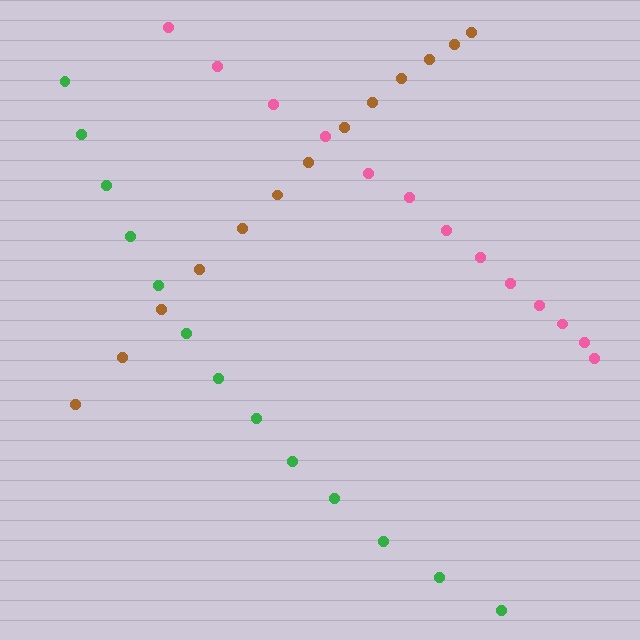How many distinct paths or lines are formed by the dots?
There are 3 distinct paths.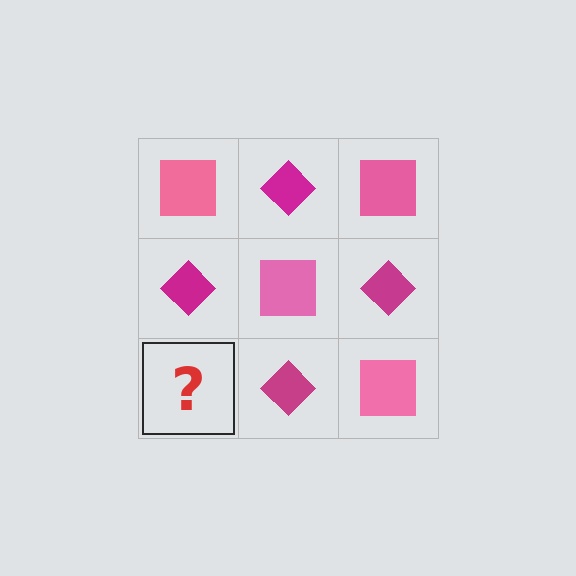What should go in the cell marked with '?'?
The missing cell should contain a pink square.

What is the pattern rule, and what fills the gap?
The rule is that it alternates pink square and magenta diamond in a checkerboard pattern. The gap should be filled with a pink square.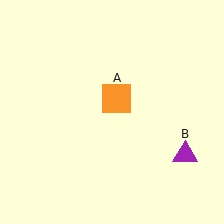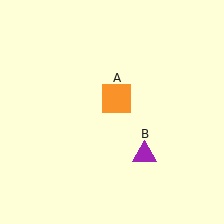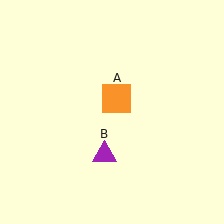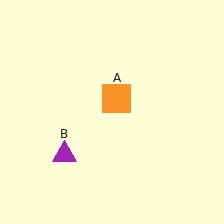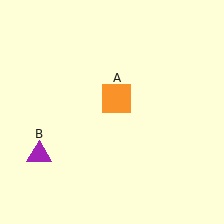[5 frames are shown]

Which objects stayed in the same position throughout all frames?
Orange square (object A) remained stationary.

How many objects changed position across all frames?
1 object changed position: purple triangle (object B).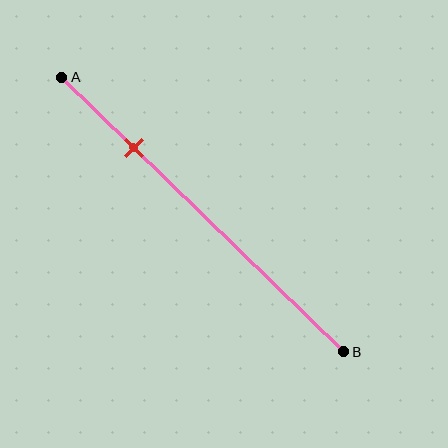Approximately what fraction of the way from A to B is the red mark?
The red mark is approximately 25% of the way from A to B.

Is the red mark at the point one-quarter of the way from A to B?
Yes, the mark is approximately at the one-quarter point.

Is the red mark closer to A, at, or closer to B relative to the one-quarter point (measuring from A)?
The red mark is approximately at the one-quarter point of segment AB.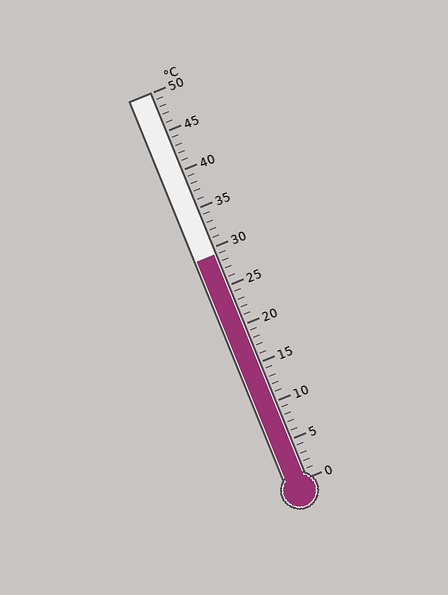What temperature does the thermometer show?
The thermometer shows approximately 29°C.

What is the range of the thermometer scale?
The thermometer scale ranges from 0°C to 50°C.